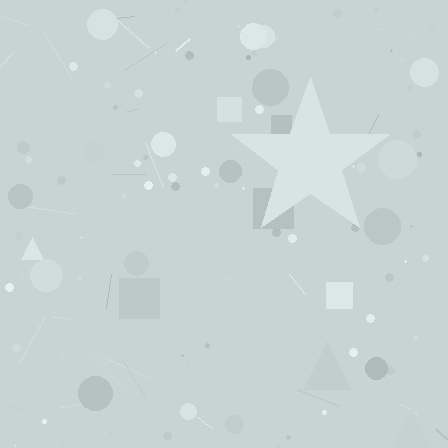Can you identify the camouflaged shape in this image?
The camouflaged shape is a star.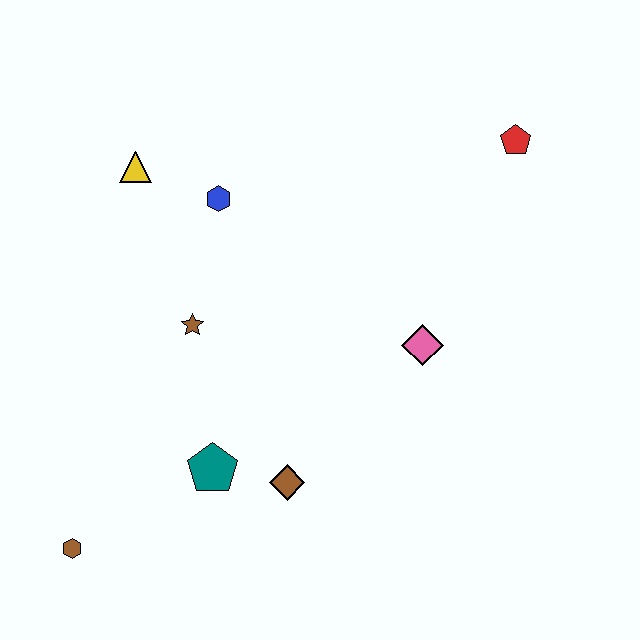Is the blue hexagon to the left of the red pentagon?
Yes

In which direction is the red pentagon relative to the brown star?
The red pentagon is to the right of the brown star.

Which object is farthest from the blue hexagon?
The brown hexagon is farthest from the blue hexagon.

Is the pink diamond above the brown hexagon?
Yes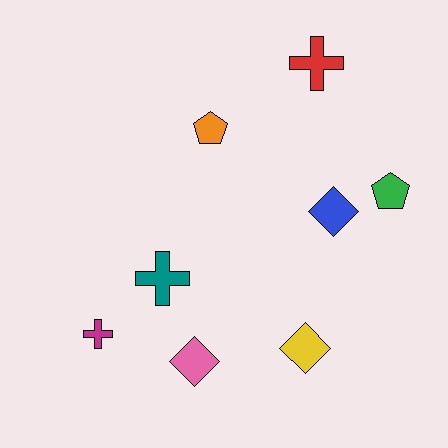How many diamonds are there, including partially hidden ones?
There are 3 diamonds.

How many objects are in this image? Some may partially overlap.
There are 8 objects.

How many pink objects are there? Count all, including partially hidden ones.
There is 1 pink object.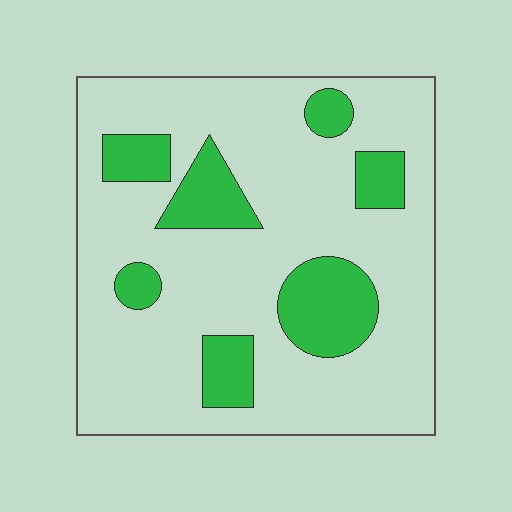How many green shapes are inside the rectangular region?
7.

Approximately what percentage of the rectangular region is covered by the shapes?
Approximately 20%.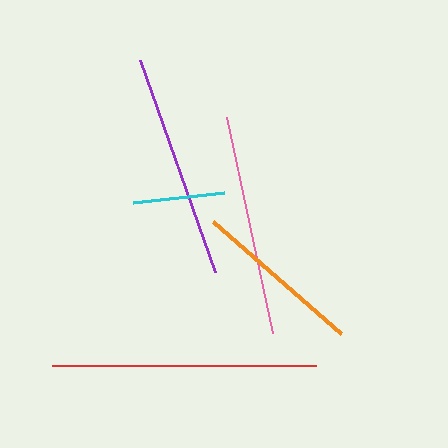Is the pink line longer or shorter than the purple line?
The purple line is longer than the pink line.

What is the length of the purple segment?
The purple segment is approximately 225 pixels long.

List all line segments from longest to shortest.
From longest to shortest: red, purple, pink, orange, cyan.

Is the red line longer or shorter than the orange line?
The red line is longer than the orange line.